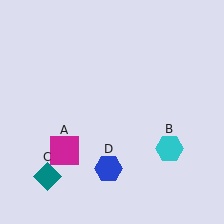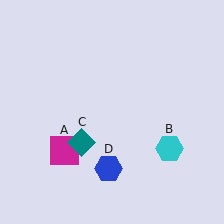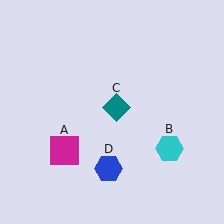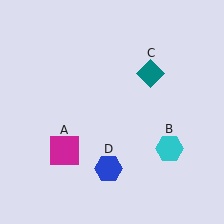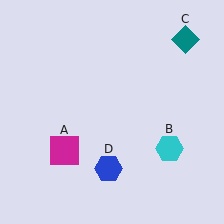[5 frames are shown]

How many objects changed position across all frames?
1 object changed position: teal diamond (object C).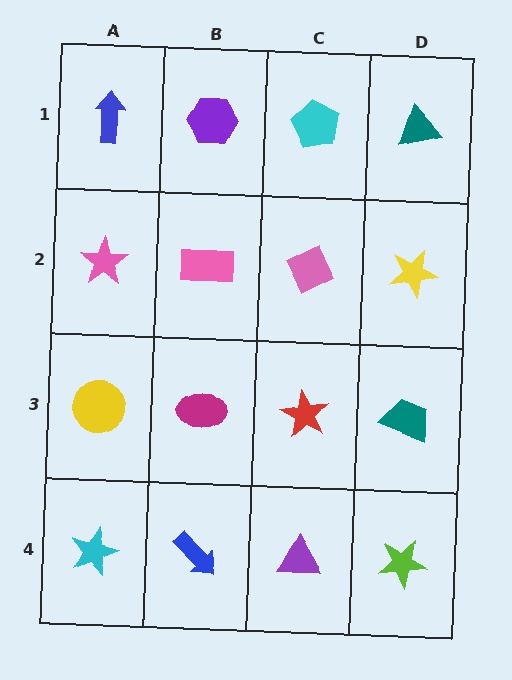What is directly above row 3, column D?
A yellow star.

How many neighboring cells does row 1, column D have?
2.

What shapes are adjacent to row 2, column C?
A cyan pentagon (row 1, column C), a red star (row 3, column C), a pink rectangle (row 2, column B), a yellow star (row 2, column D).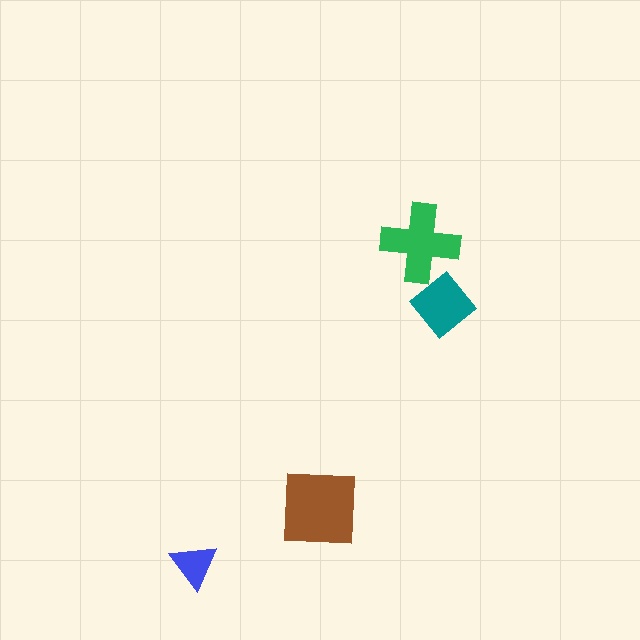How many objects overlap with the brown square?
0 objects overlap with the brown square.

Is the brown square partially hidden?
No, no other shape covers it.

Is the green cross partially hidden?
Yes, it is partially covered by another shape.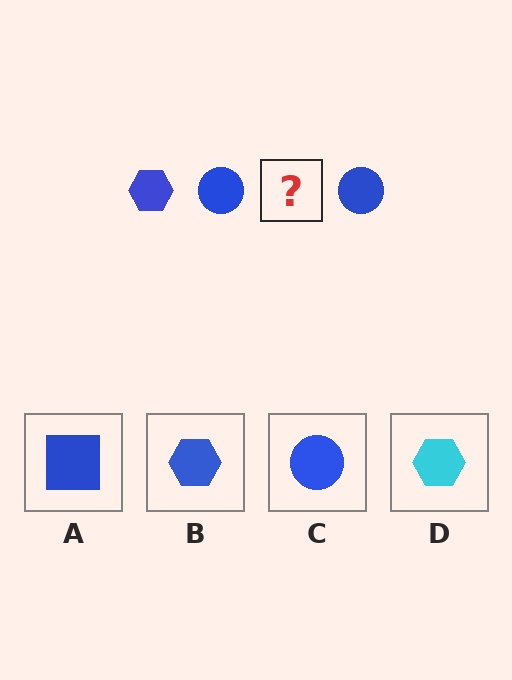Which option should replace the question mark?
Option B.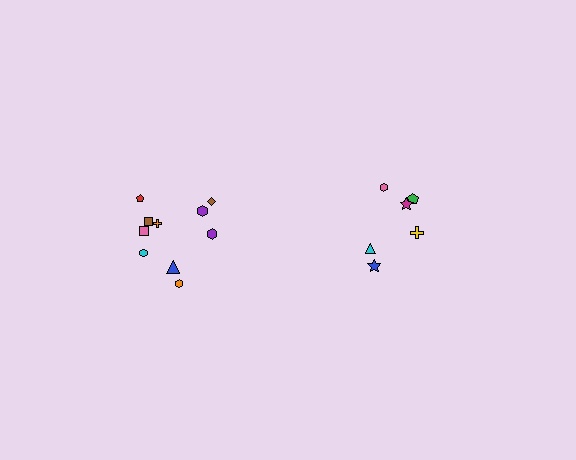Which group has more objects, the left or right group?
The left group.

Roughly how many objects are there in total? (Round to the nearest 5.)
Roughly 15 objects in total.